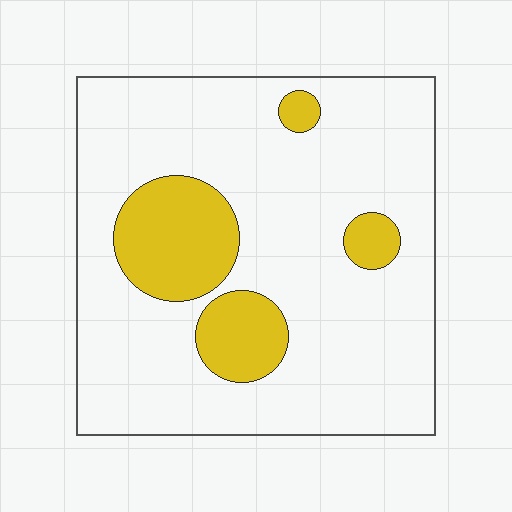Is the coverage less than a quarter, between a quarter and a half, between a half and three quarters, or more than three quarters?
Less than a quarter.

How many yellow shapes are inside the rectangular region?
4.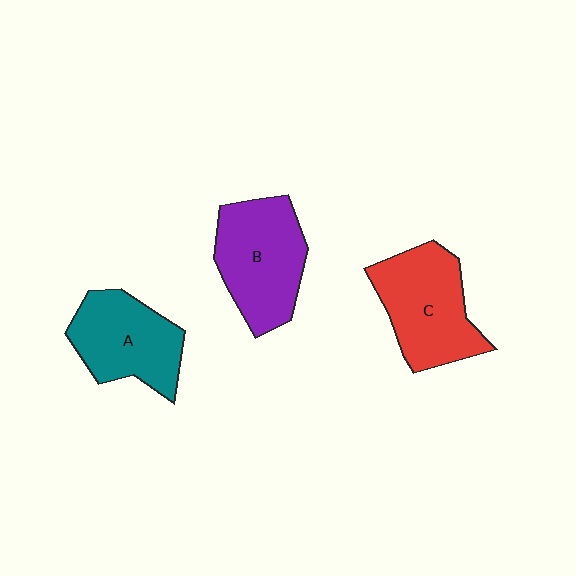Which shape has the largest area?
Shape C (red).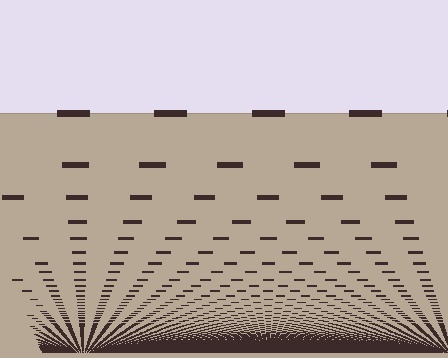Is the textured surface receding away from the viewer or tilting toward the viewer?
The surface appears to tilt toward the viewer. Texture elements get larger and sparser toward the top.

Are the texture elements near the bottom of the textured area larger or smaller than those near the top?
Smaller. The gradient is inverted — elements near the bottom are smaller and denser.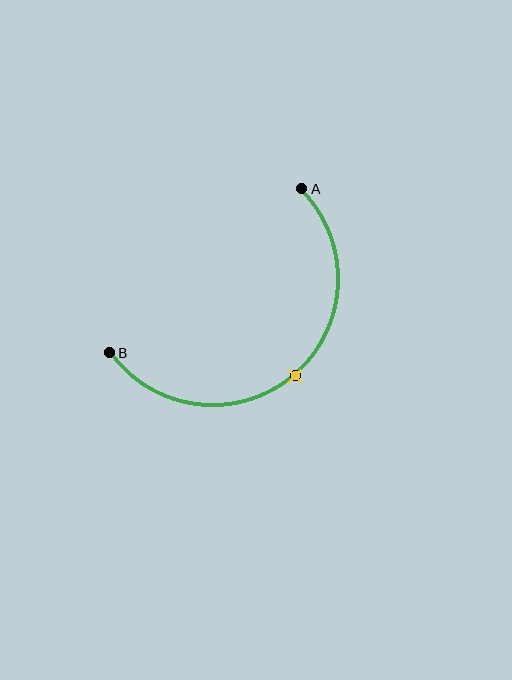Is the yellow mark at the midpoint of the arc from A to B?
Yes. The yellow mark lies on the arc at equal arc-length from both A and B — it is the arc midpoint.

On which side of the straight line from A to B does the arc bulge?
The arc bulges below and to the right of the straight line connecting A and B.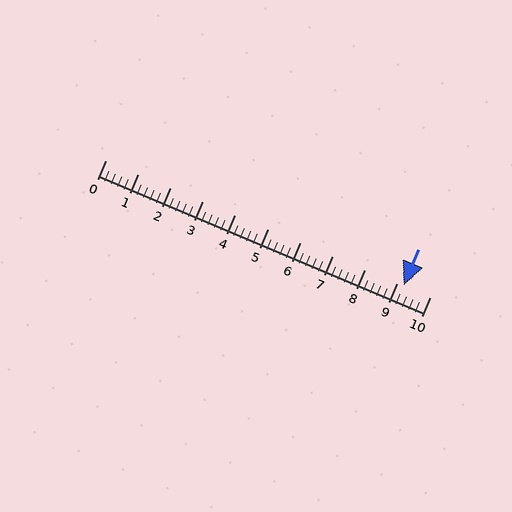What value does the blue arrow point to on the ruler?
The blue arrow points to approximately 9.2.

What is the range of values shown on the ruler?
The ruler shows values from 0 to 10.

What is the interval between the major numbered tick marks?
The major tick marks are spaced 1 units apart.